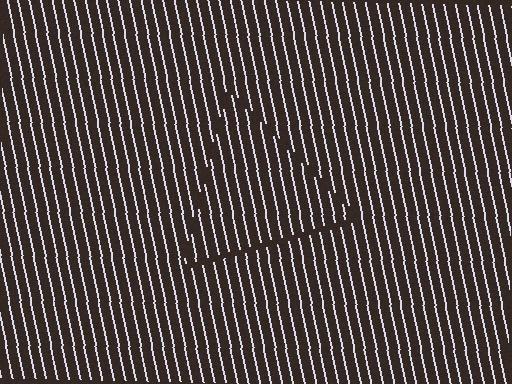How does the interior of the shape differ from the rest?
The interior of the shape contains the same grating, shifted by half a period — the contour is defined by the phase discontinuity where line-ends from the inner and outer gratings abut.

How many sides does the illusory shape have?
3 sides — the line-ends trace a triangle.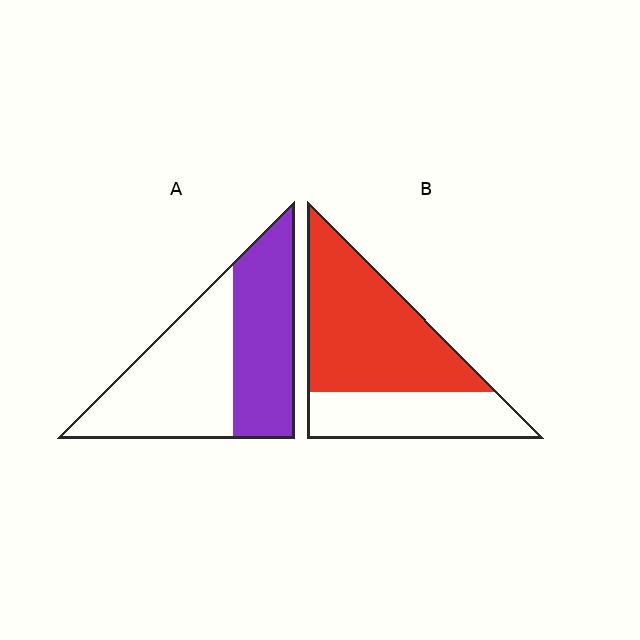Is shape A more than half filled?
No.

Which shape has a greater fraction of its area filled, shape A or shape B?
Shape B.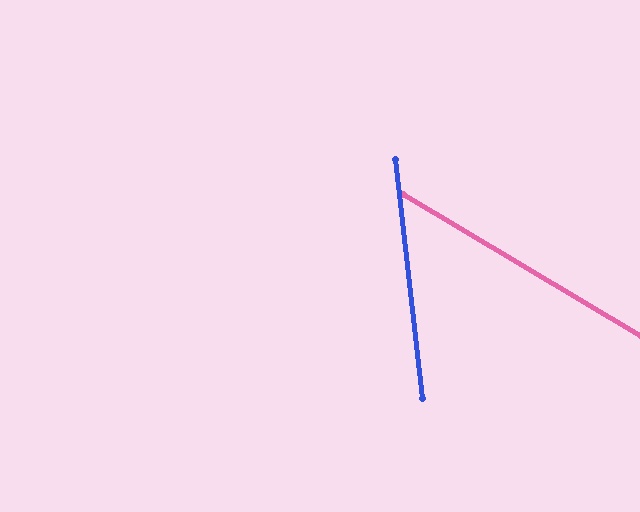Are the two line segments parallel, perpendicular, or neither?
Neither parallel nor perpendicular — they differ by about 53°.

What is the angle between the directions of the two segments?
Approximately 53 degrees.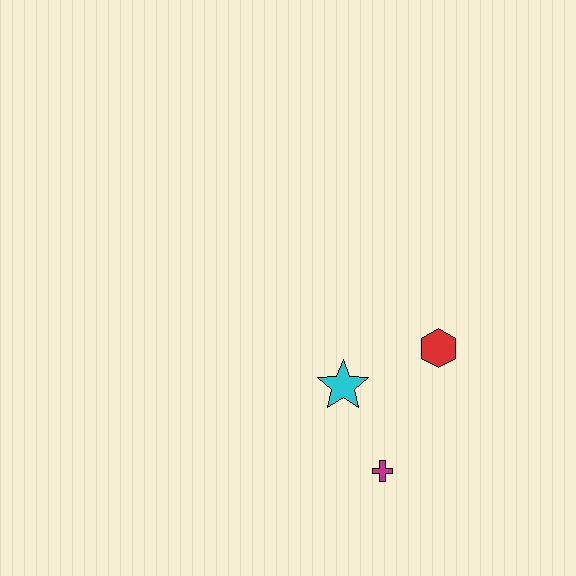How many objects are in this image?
There are 3 objects.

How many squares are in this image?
There are no squares.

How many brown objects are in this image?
There are no brown objects.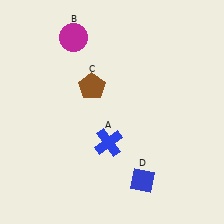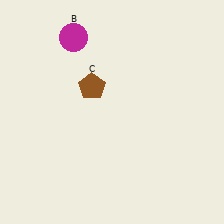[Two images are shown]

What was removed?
The blue diamond (D), the blue cross (A) were removed in Image 2.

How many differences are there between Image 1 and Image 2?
There are 2 differences between the two images.